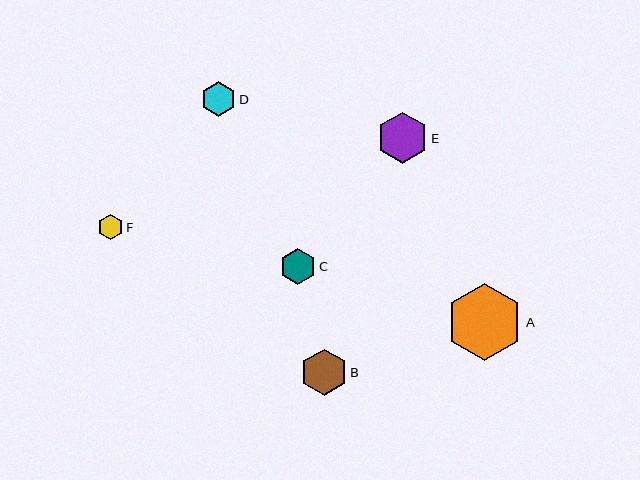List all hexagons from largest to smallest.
From largest to smallest: A, E, B, C, D, F.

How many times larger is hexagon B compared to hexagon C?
Hexagon B is approximately 1.3 times the size of hexagon C.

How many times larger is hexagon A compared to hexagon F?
Hexagon A is approximately 3.0 times the size of hexagon F.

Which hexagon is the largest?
Hexagon A is the largest with a size of approximately 77 pixels.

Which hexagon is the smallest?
Hexagon F is the smallest with a size of approximately 26 pixels.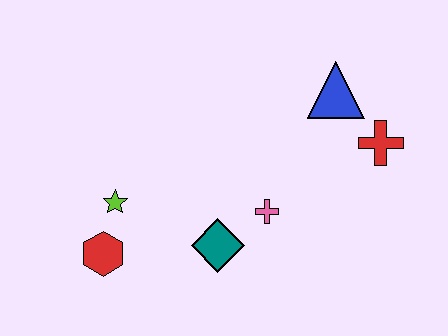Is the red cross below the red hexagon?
No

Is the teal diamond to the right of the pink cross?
No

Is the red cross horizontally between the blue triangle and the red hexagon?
No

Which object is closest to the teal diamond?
The pink cross is closest to the teal diamond.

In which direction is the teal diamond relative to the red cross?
The teal diamond is to the left of the red cross.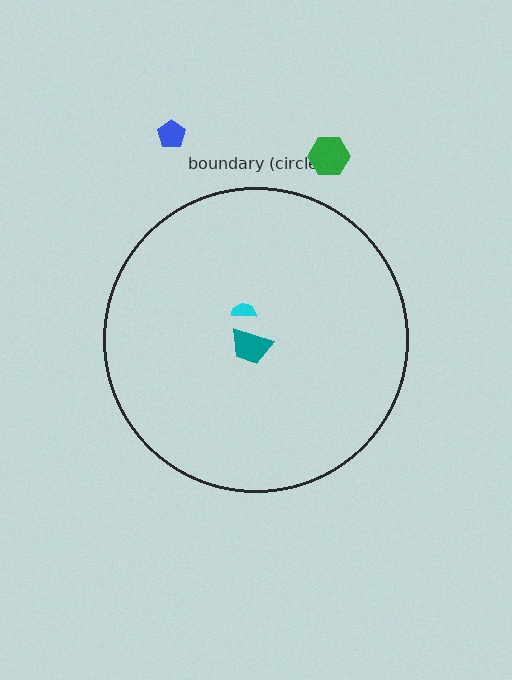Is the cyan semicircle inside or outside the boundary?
Inside.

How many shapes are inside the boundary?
2 inside, 2 outside.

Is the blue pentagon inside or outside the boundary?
Outside.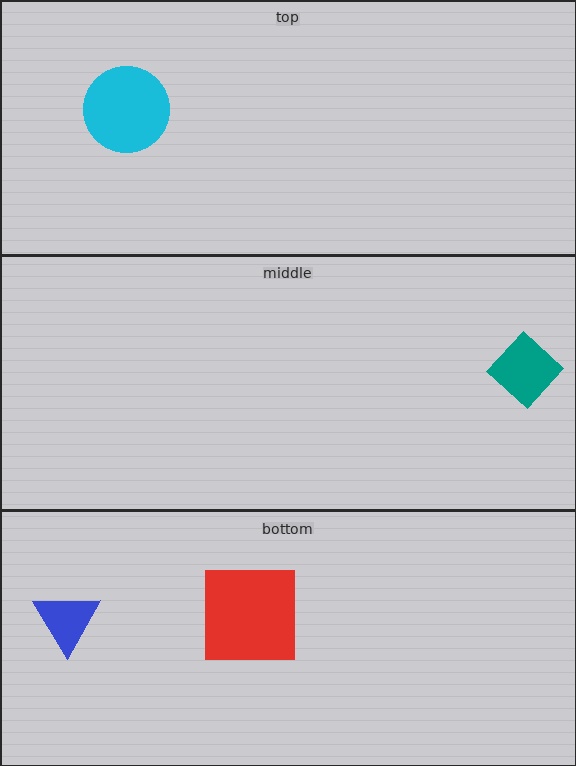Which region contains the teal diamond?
The middle region.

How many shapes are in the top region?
1.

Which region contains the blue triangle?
The bottom region.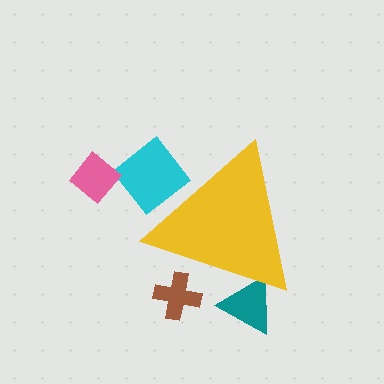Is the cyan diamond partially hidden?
Yes, the cyan diamond is partially hidden behind the yellow triangle.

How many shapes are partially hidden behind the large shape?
3 shapes are partially hidden.